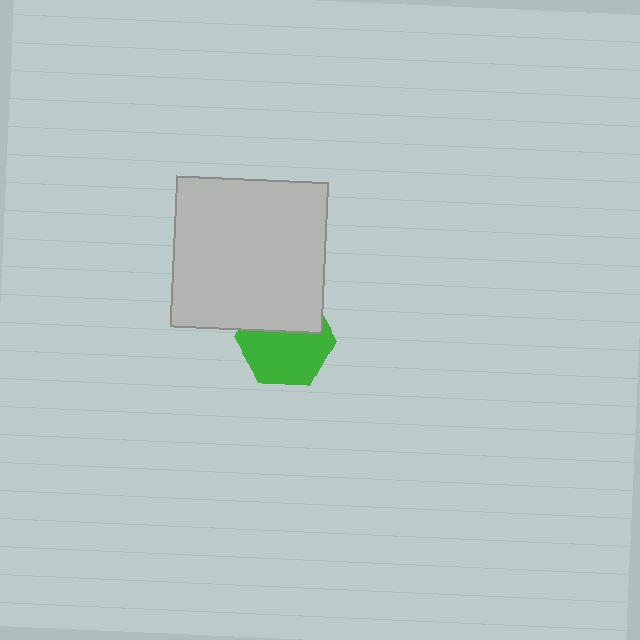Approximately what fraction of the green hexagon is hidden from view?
Roughly 38% of the green hexagon is hidden behind the light gray square.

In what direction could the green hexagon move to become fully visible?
The green hexagon could move down. That would shift it out from behind the light gray square entirely.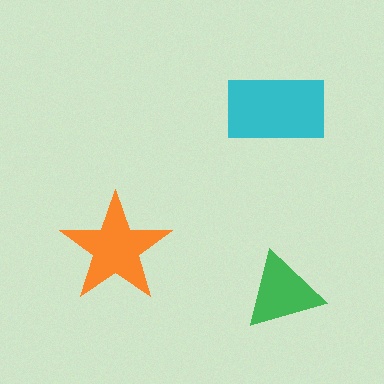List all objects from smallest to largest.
The green triangle, the orange star, the cyan rectangle.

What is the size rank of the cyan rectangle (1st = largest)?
1st.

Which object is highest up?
The cyan rectangle is topmost.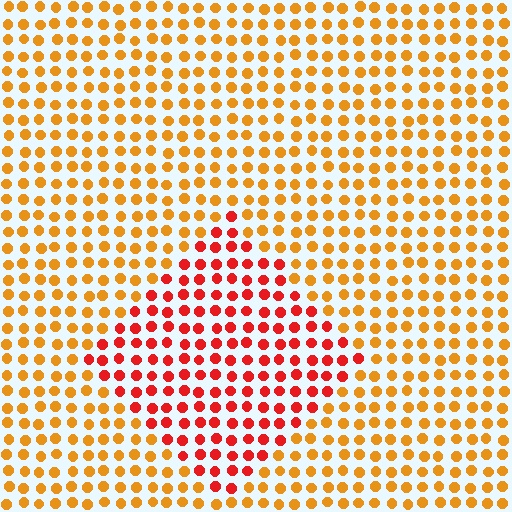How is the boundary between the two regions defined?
The boundary is defined purely by a slight shift in hue (about 37 degrees). Spacing, size, and orientation are identical on both sides.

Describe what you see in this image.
The image is filled with small orange elements in a uniform arrangement. A diamond-shaped region is visible where the elements are tinted to a slightly different hue, forming a subtle color boundary.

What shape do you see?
I see a diamond.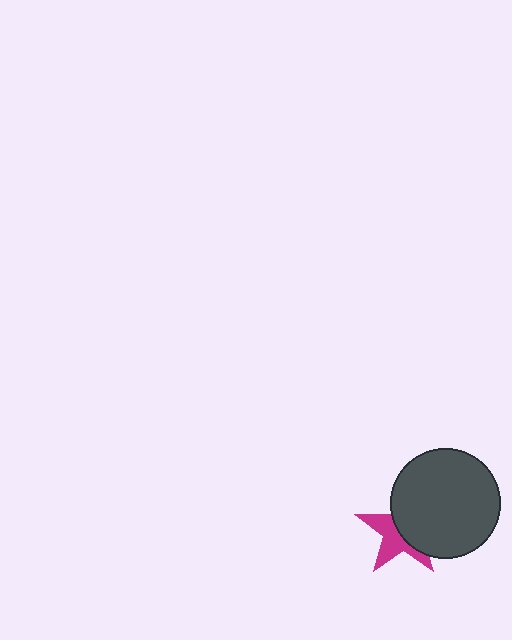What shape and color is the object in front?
The object in front is a dark gray circle.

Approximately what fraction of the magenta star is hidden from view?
Roughly 53% of the magenta star is hidden behind the dark gray circle.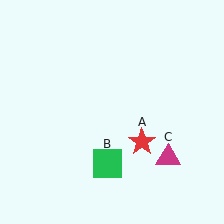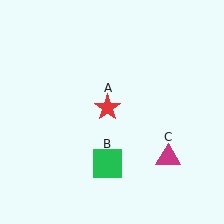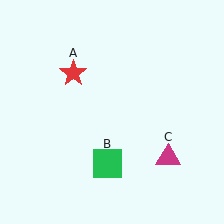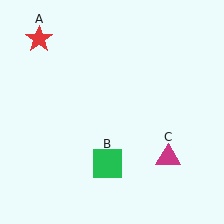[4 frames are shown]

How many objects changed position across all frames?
1 object changed position: red star (object A).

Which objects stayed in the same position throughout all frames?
Green square (object B) and magenta triangle (object C) remained stationary.